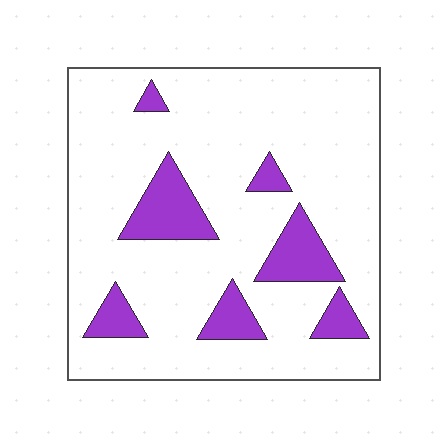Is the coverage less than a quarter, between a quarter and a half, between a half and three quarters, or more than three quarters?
Less than a quarter.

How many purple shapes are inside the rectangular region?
7.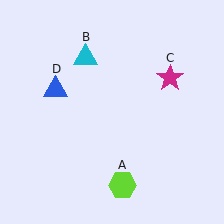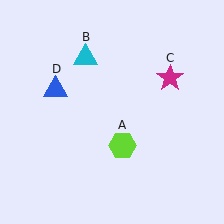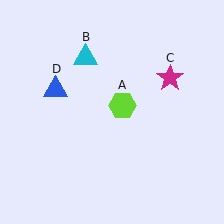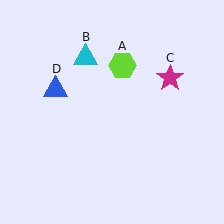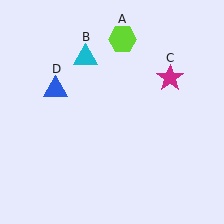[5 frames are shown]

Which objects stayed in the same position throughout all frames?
Cyan triangle (object B) and magenta star (object C) and blue triangle (object D) remained stationary.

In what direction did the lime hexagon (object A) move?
The lime hexagon (object A) moved up.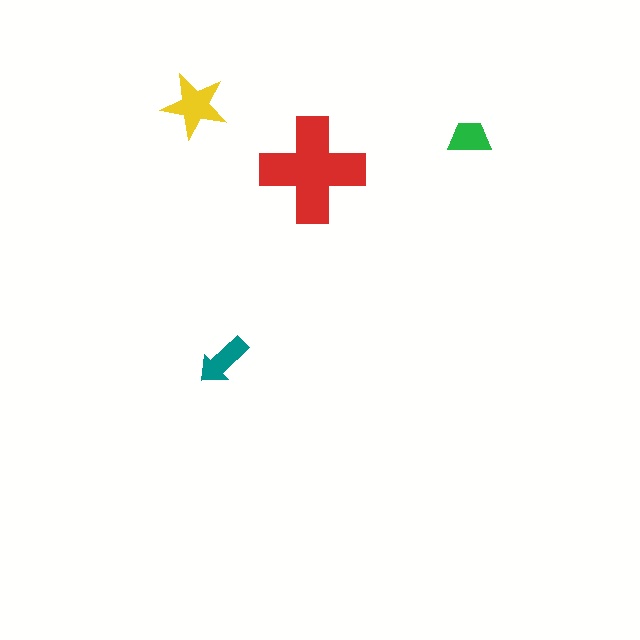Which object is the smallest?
The green trapezoid.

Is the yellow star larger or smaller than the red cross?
Smaller.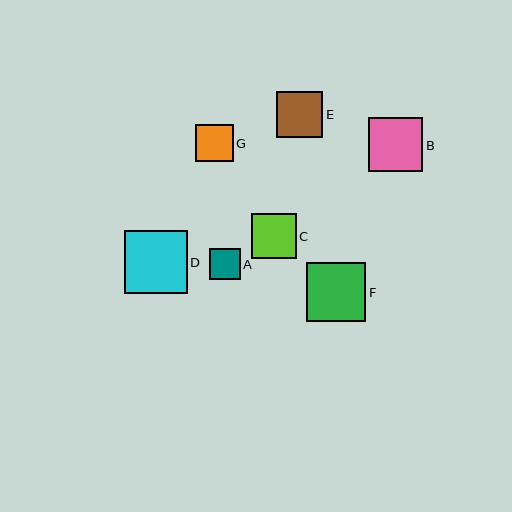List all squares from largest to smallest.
From largest to smallest: D, F, B, E, C, G, A.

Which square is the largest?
Square D is the largest with a size of approximately 63 pixels.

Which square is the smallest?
Square A is the smallest with a size of approximately 31 pixels.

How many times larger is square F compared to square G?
Square F is approximately 1.6 times the size of square G.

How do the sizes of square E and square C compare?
Square E and square C are approximately the same size.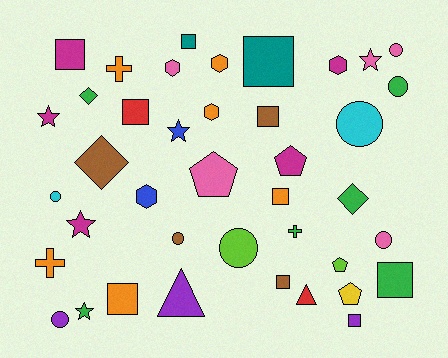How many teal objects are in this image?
There are 2 teal objects.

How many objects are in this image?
There are 40 objects.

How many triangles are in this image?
There are 2 triangles.